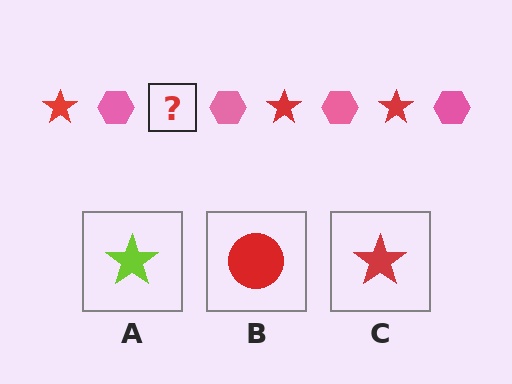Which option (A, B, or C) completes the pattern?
C.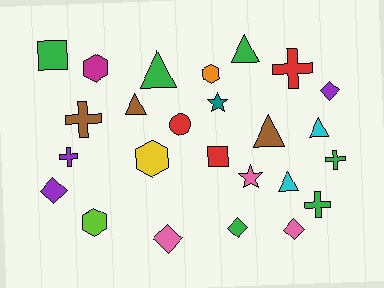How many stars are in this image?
There are 2 stars.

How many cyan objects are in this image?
There are 2 cyan objects.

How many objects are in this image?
There are 25 objects.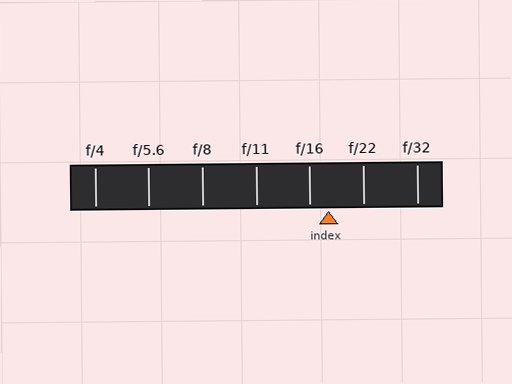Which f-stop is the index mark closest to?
The index mark is closest to f/16.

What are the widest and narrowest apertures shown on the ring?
The widest aperture shown is f/4 and the narrowest is f/32.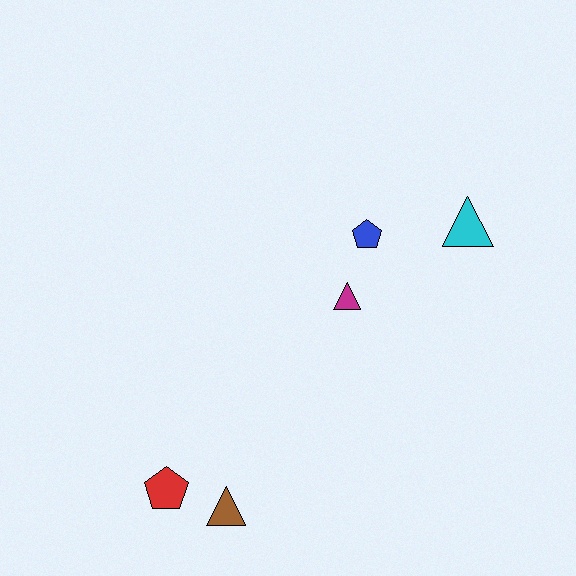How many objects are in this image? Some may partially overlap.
There are 5 objects.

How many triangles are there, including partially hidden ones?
There are 3 triangles.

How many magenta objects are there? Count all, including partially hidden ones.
There is 1 magenta object.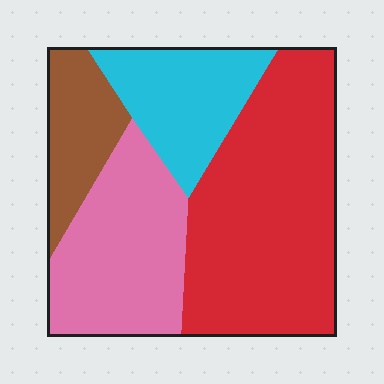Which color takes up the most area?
Red, at roughly 45%.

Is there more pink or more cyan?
Pink.